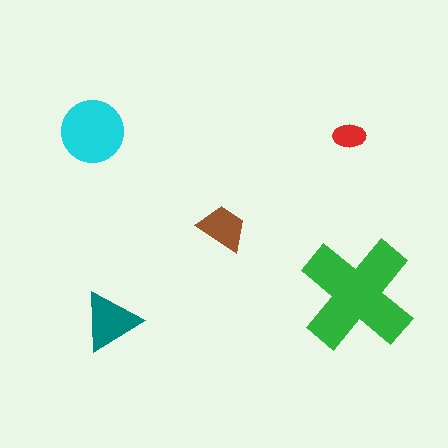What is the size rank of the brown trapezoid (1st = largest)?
4th.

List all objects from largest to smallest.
The green cross, the cyan circle, the teal triangle, the brown trapezoid, the red ellipse.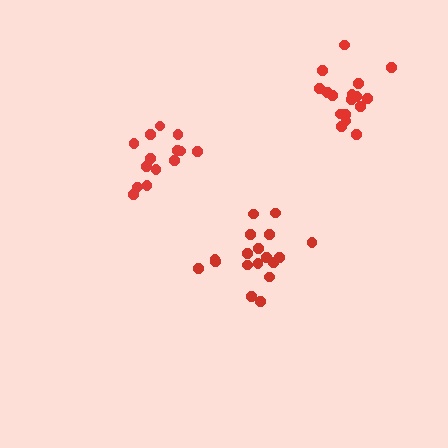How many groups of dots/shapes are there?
There are 3 groups.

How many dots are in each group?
Group 1: 14 dots, Group 2: 18 dots, Group 3: 17 dots (49 total).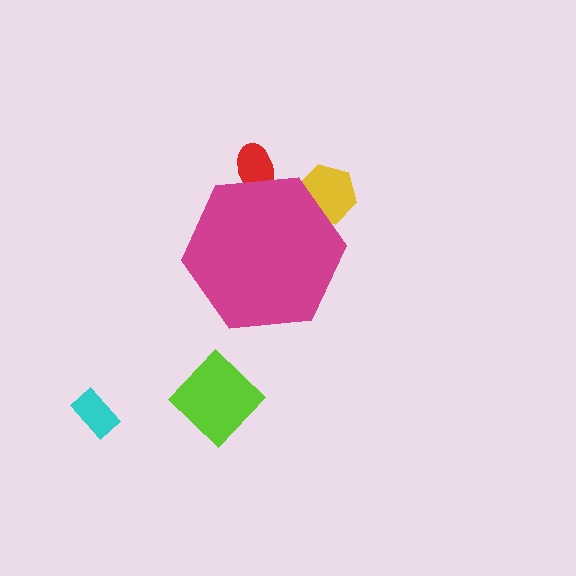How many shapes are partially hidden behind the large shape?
2 shapes are partially hidden.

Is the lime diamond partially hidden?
No, the lime diamond is fully visible.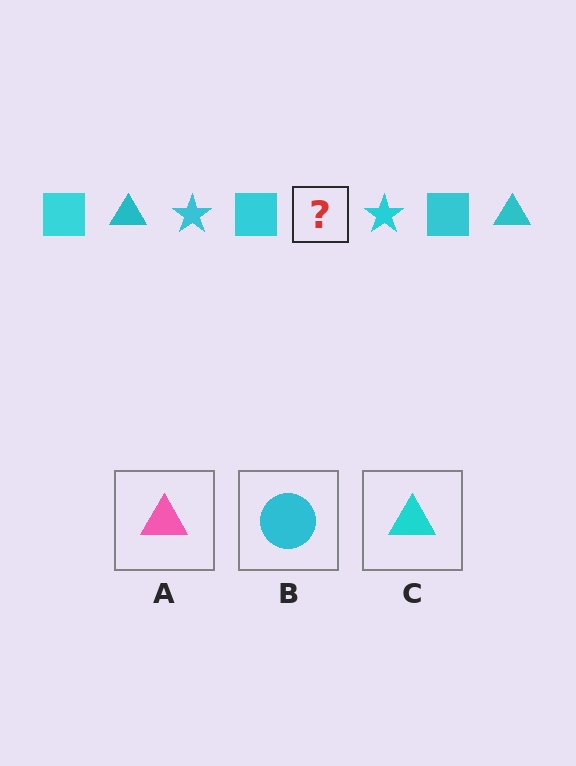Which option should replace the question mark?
Option C.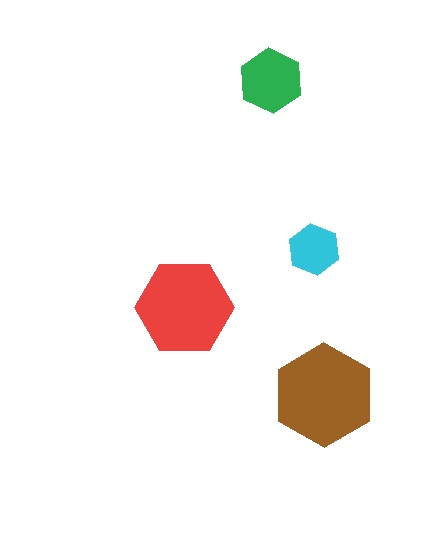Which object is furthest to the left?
The red hexagon is leftmost.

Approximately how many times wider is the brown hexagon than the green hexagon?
About 1.5 times wider.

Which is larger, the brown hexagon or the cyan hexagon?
The brown one.